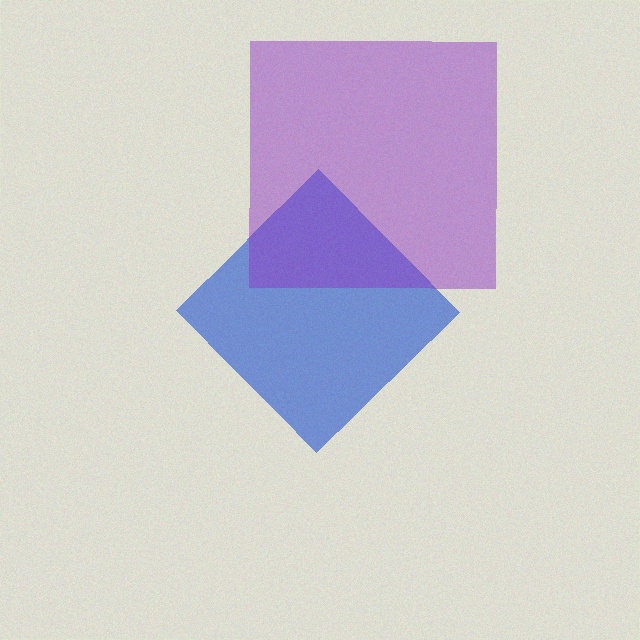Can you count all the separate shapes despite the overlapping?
Yes, there are 2 separate shapes.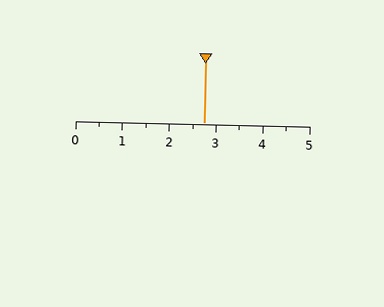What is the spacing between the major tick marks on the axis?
The major ticks are spaced 1 apart.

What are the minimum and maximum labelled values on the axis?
The axis runs from 0 to 5.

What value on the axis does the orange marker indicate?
The marker indicates approximately 2.8.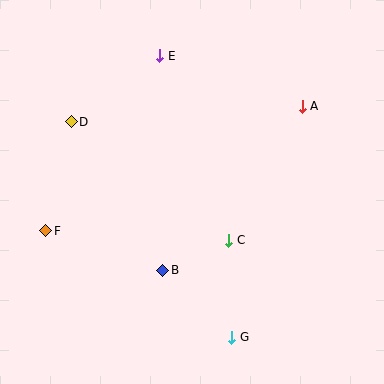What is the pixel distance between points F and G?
The distance between F and G is 214 pixels.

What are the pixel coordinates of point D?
Point D is at (71, 122).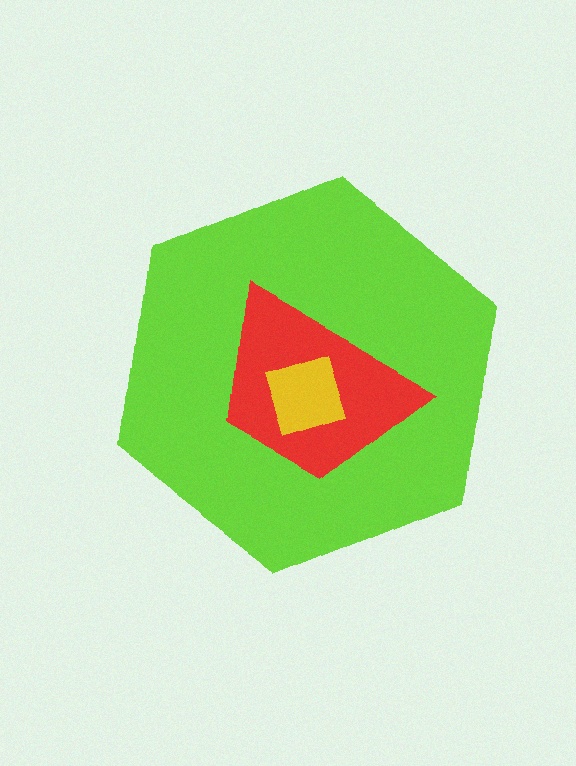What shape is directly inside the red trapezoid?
The yellow square.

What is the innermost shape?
The yellow square.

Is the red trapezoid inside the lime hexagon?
Yes.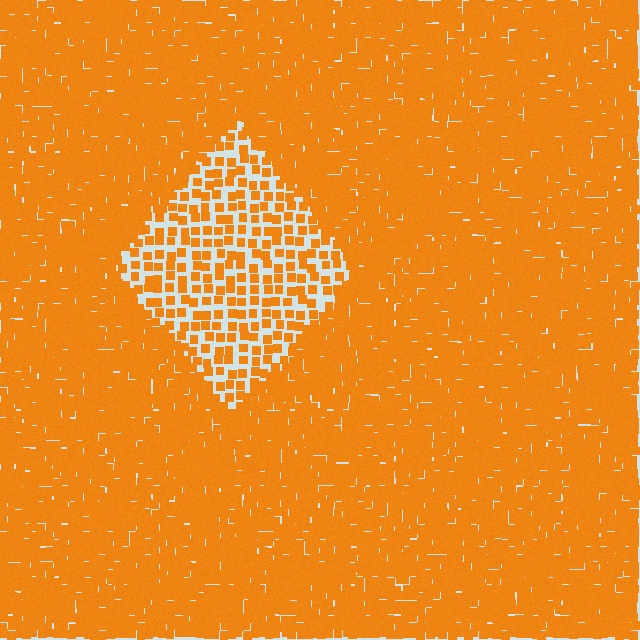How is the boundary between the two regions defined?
The boundary is defined by a change in element density (approximately 2.4x ratio). All elements are the same color, size, and shape.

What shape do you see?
I see a diamond.